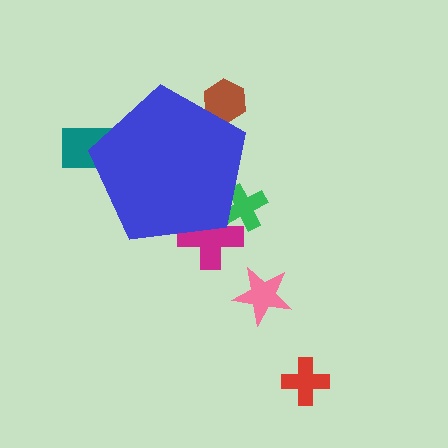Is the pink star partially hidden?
No, the pink star is fully visible.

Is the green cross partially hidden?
Yes, the green cross is partially hidden behind the blue pentagon.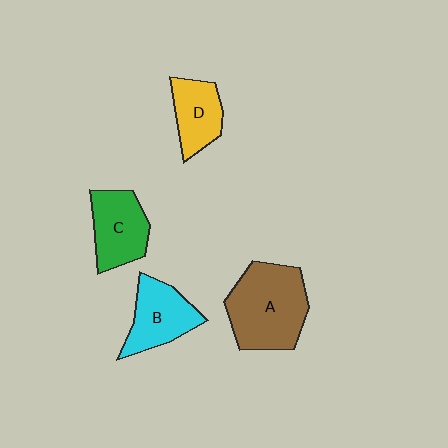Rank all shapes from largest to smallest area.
From largest to smallest: A (brown), C (green), B (cyan), D (yellow).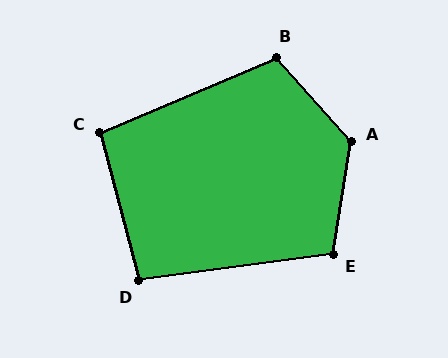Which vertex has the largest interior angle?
A, at approximately 129 degrees.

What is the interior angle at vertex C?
Approximately 98 degrees (obtuse).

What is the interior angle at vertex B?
Approximately 108 degrees (obtuse).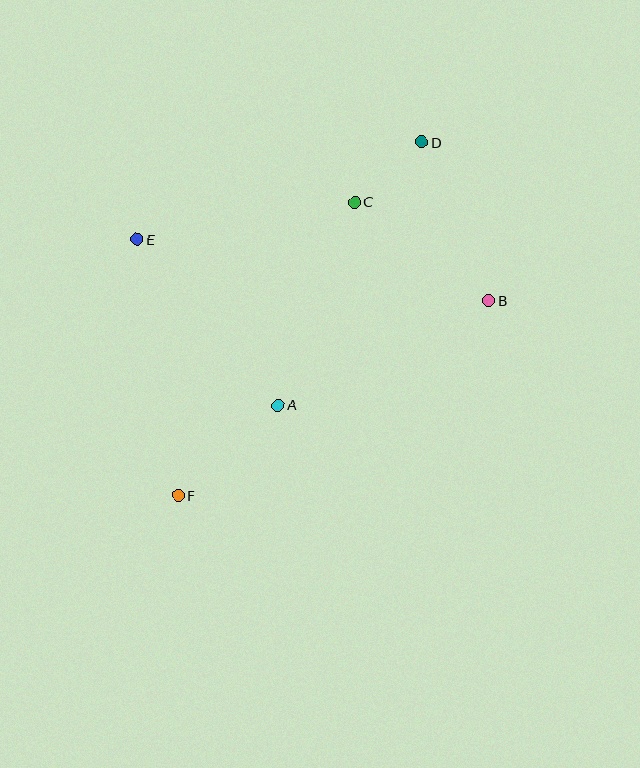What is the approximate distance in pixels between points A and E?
The distance between A and E is approximately 218 pixels.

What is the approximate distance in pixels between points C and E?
The distance between C and E is approximately 220 pixels.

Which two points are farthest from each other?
Points D and F are farthest from each other.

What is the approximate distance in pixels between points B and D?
The distance between B and D is approximately 172 pixels.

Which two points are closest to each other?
Points C and D are closest to each other.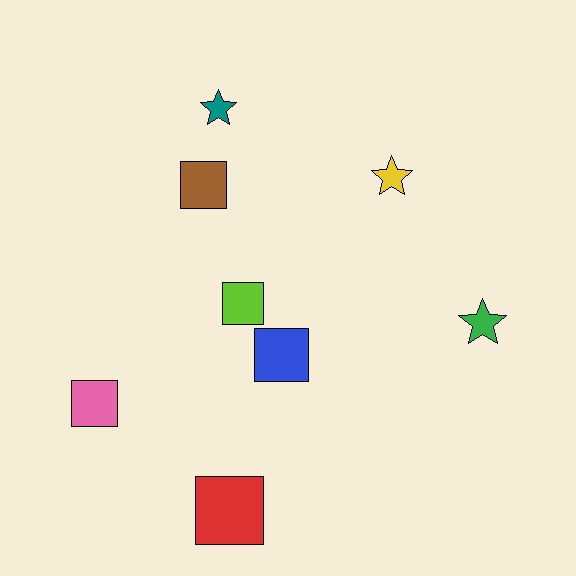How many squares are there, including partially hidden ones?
There are 5 squares.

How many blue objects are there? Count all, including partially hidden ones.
There is 1 blue object.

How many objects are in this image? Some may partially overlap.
There are 8 objects.